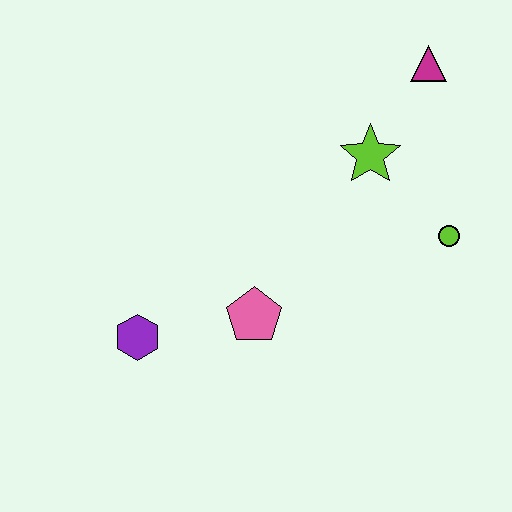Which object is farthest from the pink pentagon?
The magenta triangle is farthest from the pink pentagon.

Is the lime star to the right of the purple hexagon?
Yes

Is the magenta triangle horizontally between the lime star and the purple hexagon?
No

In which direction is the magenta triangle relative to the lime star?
The magenta triangle is above the lime star.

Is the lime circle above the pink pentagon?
Yes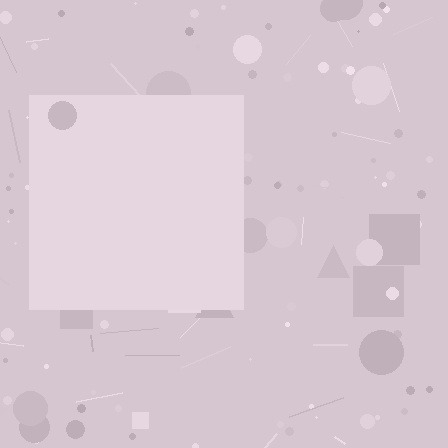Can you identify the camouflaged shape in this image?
The camouflaged shape is a square.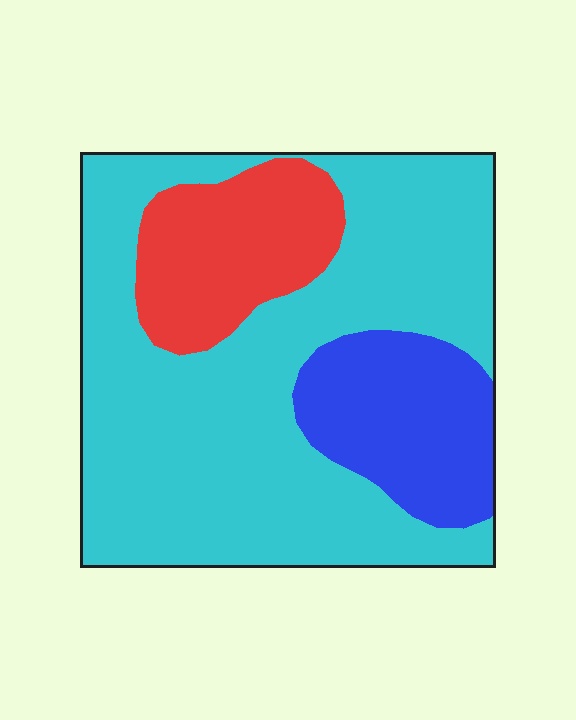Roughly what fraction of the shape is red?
Red covers 17% of the shape.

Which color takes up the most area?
Cyan, at roughly 65%.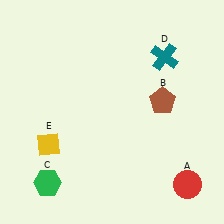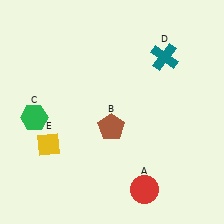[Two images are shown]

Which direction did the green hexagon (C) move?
The green hexagon (C) moved up.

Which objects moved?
The objects that moved are: the red circle (A), the brown pentagon (B), the green hexagon (C).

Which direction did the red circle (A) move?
The red circle (A) moved left.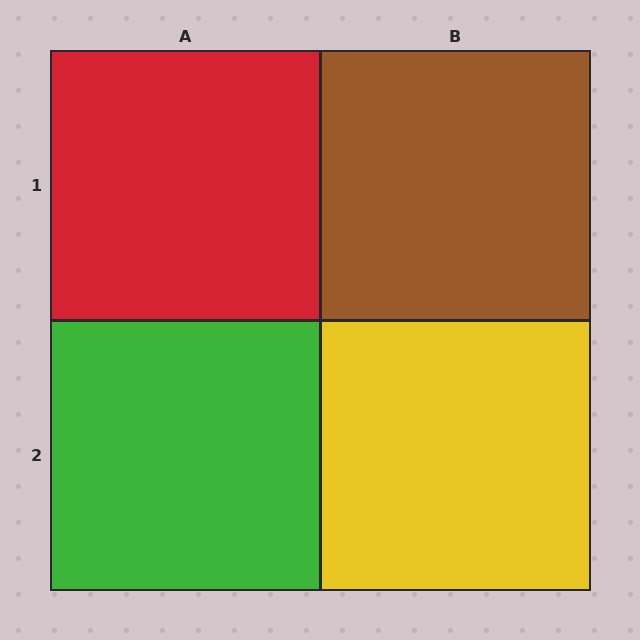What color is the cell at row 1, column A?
Red.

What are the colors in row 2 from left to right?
Green, yellow.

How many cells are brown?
1 cell is brown.